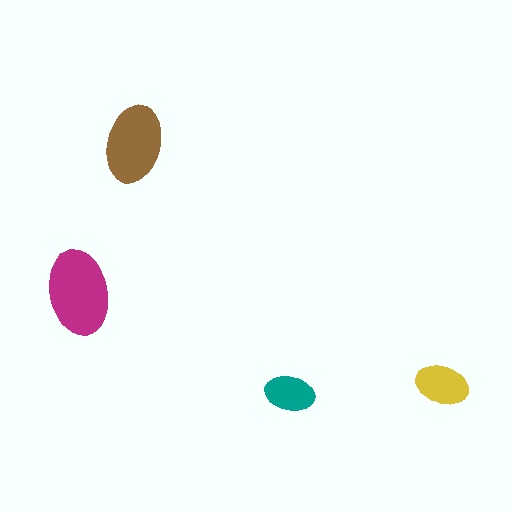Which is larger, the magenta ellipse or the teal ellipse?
The magenta one.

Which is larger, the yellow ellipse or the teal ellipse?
The yellow one.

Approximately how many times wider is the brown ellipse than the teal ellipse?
About 1.5 times wider.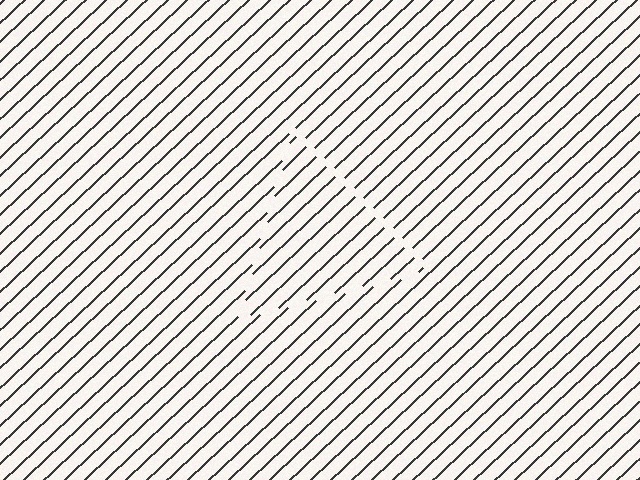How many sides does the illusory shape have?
3 sides — the line-ends trace a triangle.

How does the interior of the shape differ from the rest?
The interior of the shape contains the same grating, shifted by half a period — the contour is defined by the phase discontinuity where line-ends from the inner and outer gratings abut.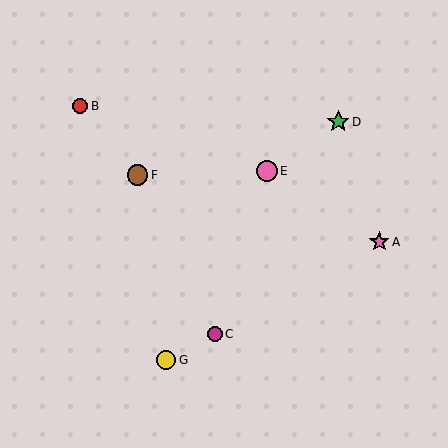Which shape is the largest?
The green star (labeled D) is the largest.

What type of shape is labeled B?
Shape B is a red circle.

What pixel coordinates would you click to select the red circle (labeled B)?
Click at (80, 106) to select the red circle B.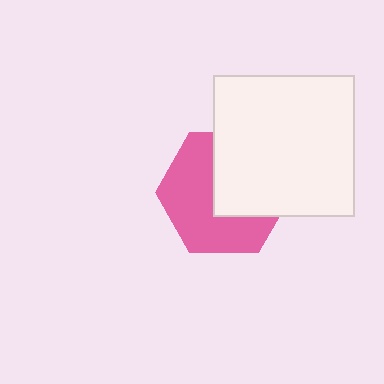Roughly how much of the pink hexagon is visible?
About half of it is visible (roughly 55%).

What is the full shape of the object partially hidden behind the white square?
The partially hidden object is a pink hexagon.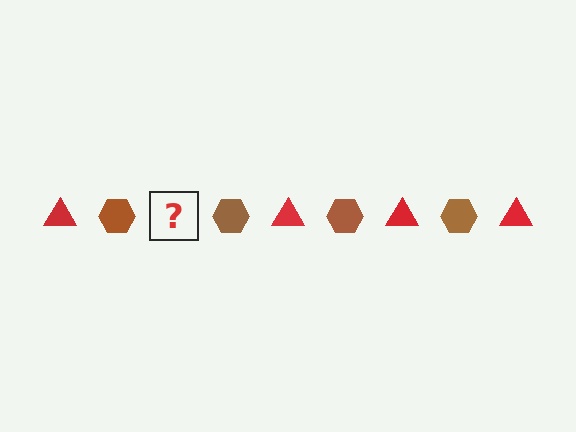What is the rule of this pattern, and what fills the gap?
The rule is that the pattern alternates between red triangle and brown hexagon. The gap should be filled with a red triangle.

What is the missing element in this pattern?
The missing element is a red triangle.